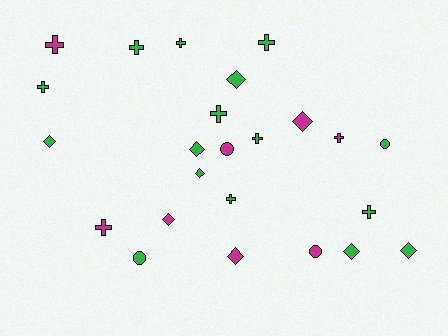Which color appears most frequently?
Green, with 16 objects.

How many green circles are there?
There are 2 green circles.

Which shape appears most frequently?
Cross, with 11 objects.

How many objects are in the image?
There are 24 objects.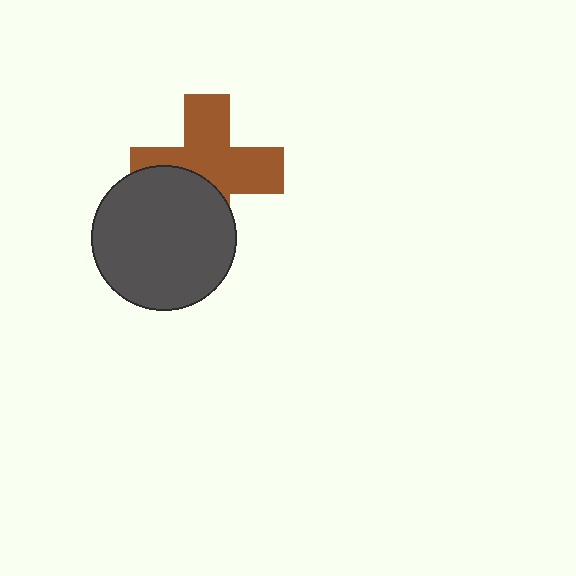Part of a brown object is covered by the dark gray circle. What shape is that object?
It is a cross.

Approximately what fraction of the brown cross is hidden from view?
Roughly 37% of the brown cross is hidden behind the dark gray circle.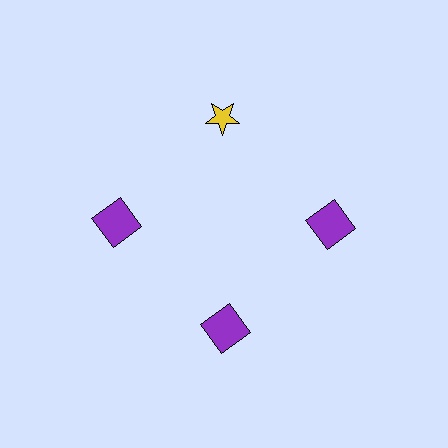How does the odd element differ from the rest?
It differs in both color (yellow instead of purple) and shape (star instead of square).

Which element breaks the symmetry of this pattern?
The yellow star at roughly the 12 o'clock position breaks the symmetry. All other shapes are purple squares.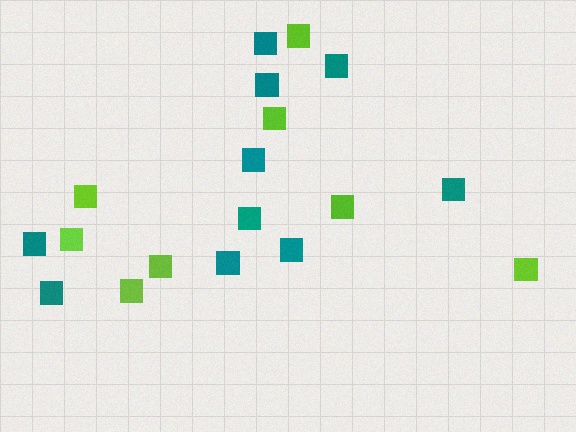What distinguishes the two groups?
There are 2 groups: one group of lime squares (8) and one group of teal squares (10).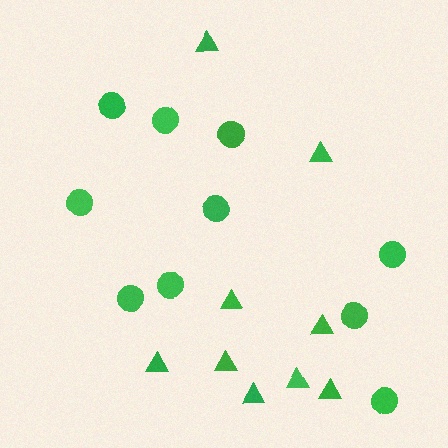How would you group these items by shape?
There are 2 groups: one group of circles (10) and one group of triangles (9).